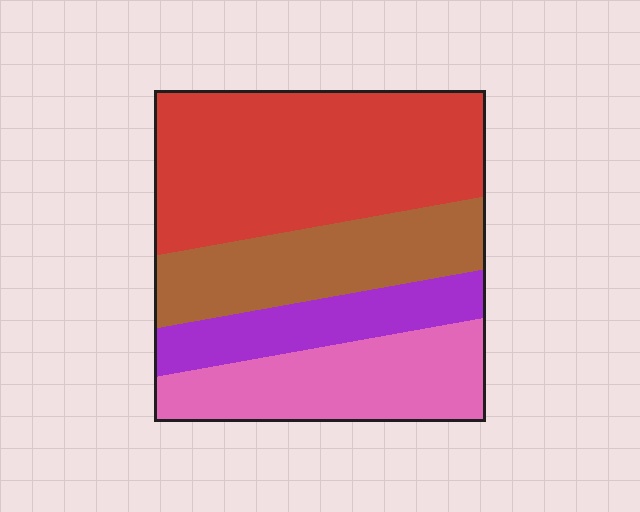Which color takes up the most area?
Red, at roughly 40%.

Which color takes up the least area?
Purple, at roughly 15%.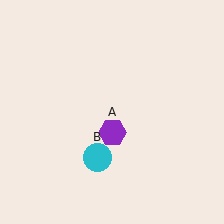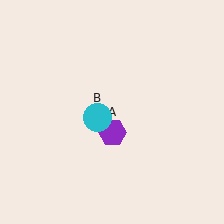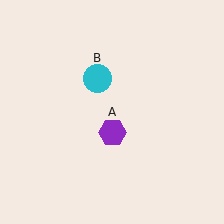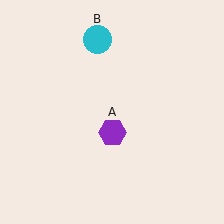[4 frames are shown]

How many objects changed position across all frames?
1 object changed position: cyan circle (object B).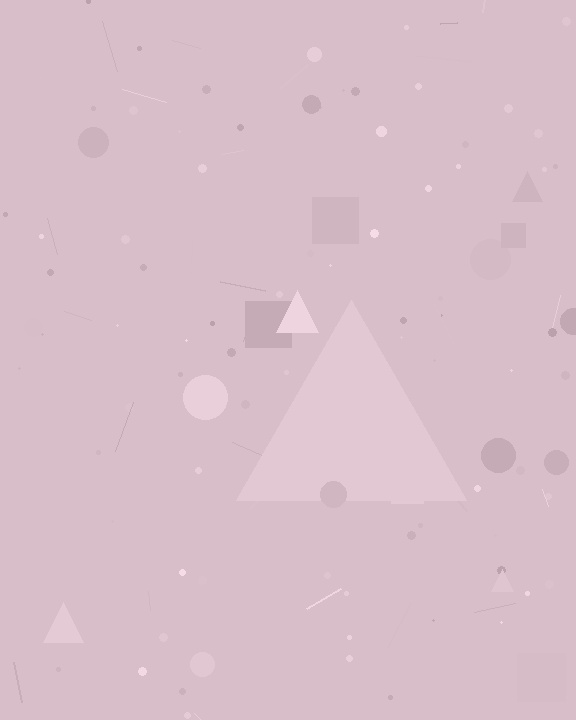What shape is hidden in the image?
A triangle is hidden in the image.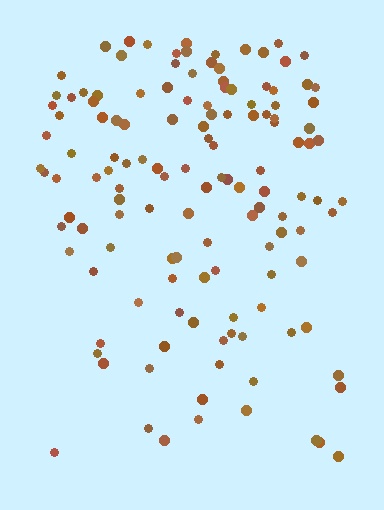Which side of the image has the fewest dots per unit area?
The bottom.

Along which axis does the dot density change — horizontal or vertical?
Vertical.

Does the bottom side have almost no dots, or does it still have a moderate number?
Still a moderate number, just noticeably fewer than the top.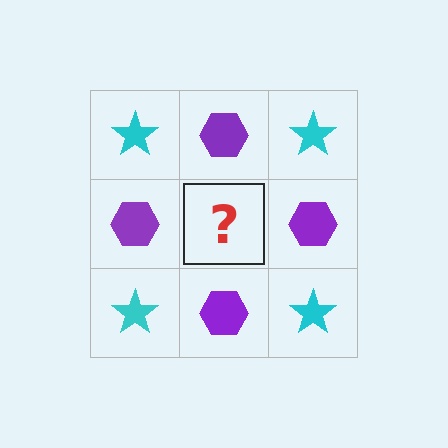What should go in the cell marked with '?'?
The missing cell should contain a cyan star.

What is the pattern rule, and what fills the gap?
The rule is that it alternates cyan star and purple hexagon in a checkerboard pattern. The gap should be filled with a cyan star.